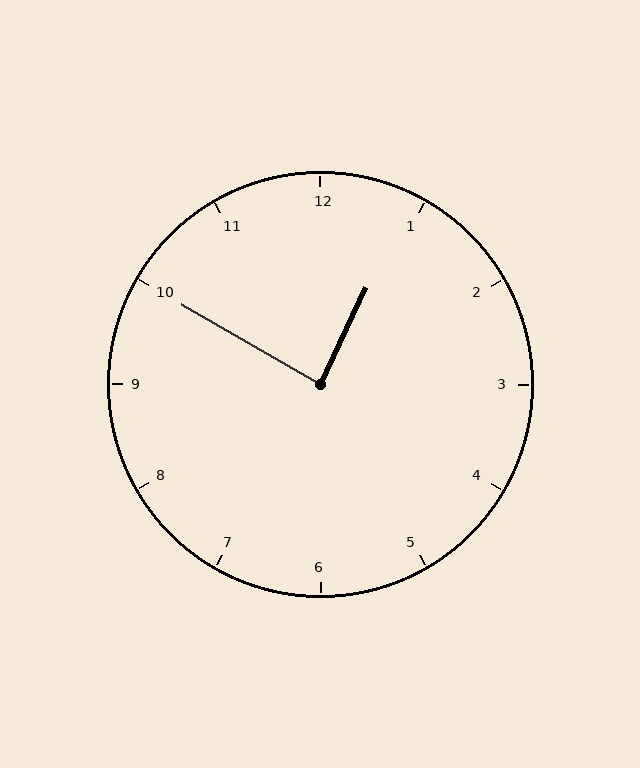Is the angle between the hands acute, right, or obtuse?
It is right.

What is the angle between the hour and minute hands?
Approximately 85 degrees.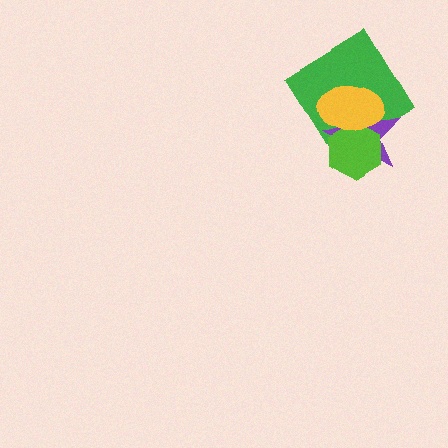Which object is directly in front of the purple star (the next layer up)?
The lime hexagon is directly in front of the purple star.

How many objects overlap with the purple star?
3 objects overlap with the purple star.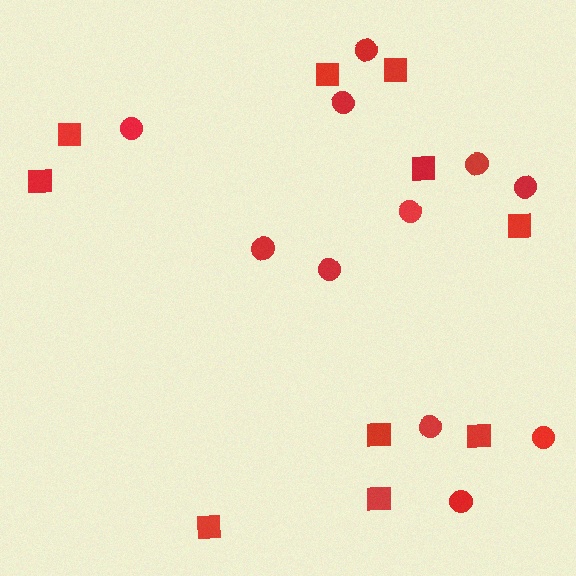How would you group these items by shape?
There are 2 groups: one group of squares (10) and one group of circles (11).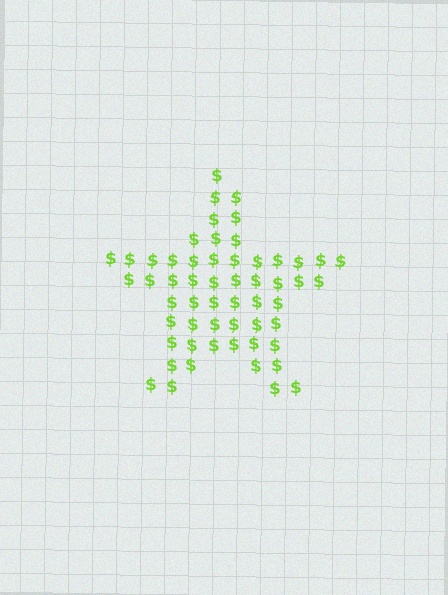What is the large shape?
The large shape is a star.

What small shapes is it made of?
It is made of small dollar signs.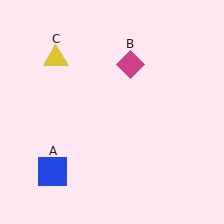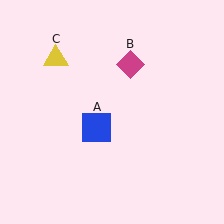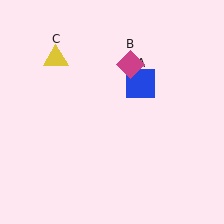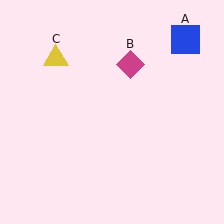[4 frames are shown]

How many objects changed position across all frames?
1 object changed position: blue square (object A).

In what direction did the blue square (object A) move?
The blue square (object A) moved up and to the right.